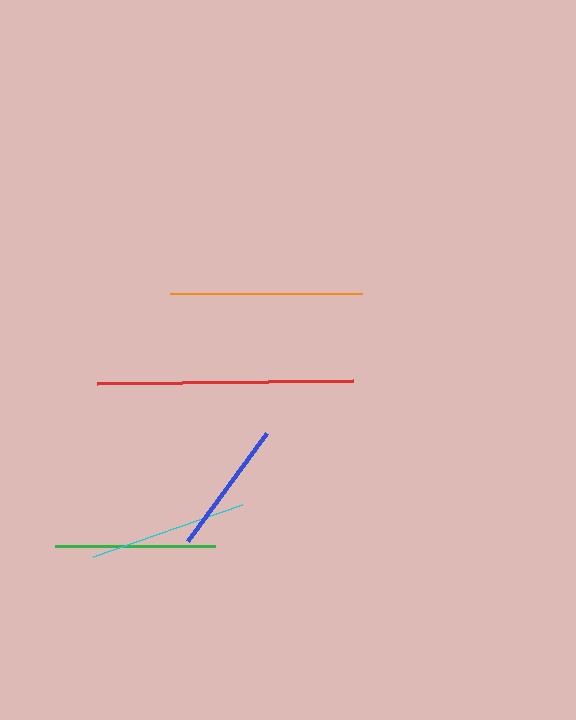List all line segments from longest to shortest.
From longest to shortest: red, orange, green, cyan, blue.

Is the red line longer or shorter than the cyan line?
The red line is longer than the cyan line.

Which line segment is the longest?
The red line is the longest at approximately 256 pixels.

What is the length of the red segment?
The red segment is approximately 256 pixels long.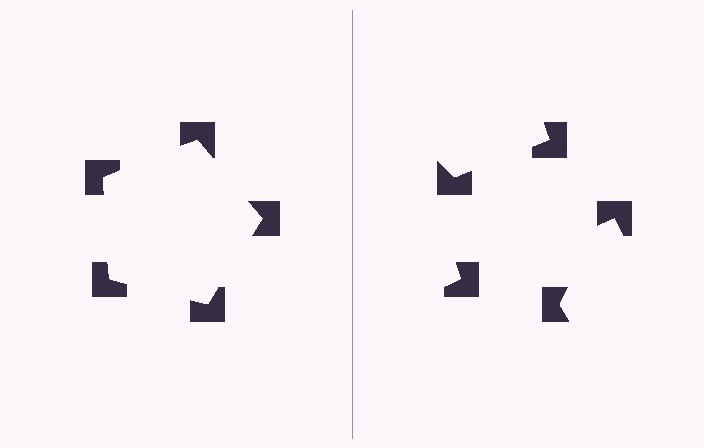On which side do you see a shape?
An illusory pentagon appears on the left side. On the right side the wedge cuts are rotated, so no coherent shape forms.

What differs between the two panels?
The notched squares are positioned identically on both sides; only the wedge orientations differ. On the left they align to a pentagon; on the right they are misaligned.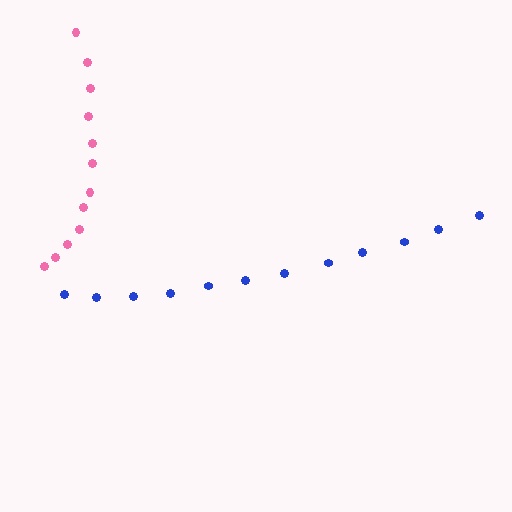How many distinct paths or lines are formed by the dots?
There are 2 distinct paths.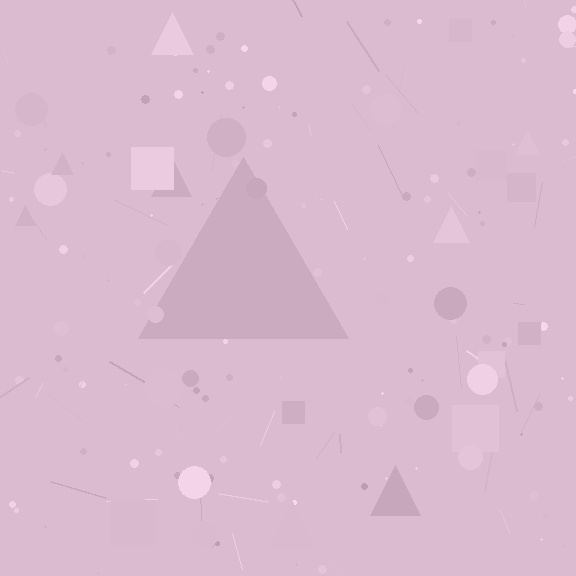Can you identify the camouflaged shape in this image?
The camouflaged shape is a triangle.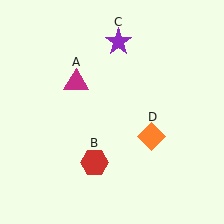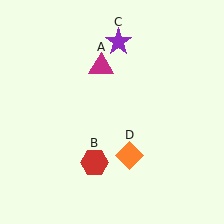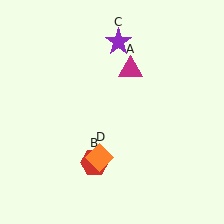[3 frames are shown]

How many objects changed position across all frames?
2 objects changed position: magenta triangle (object A), orange diamond (object D).